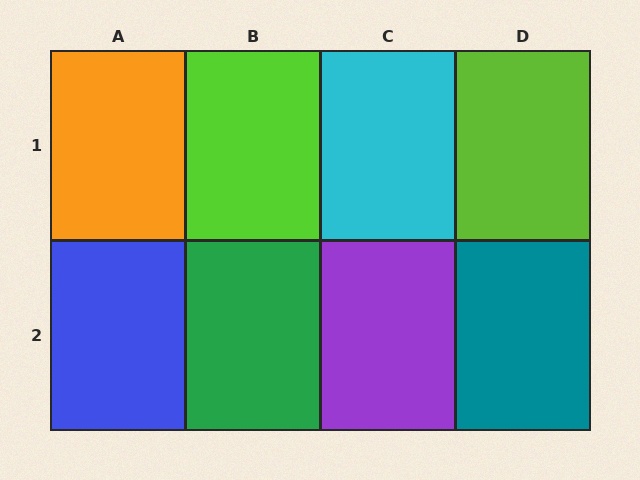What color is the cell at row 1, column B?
Lime.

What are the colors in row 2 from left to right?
Blue, green, purple, teal.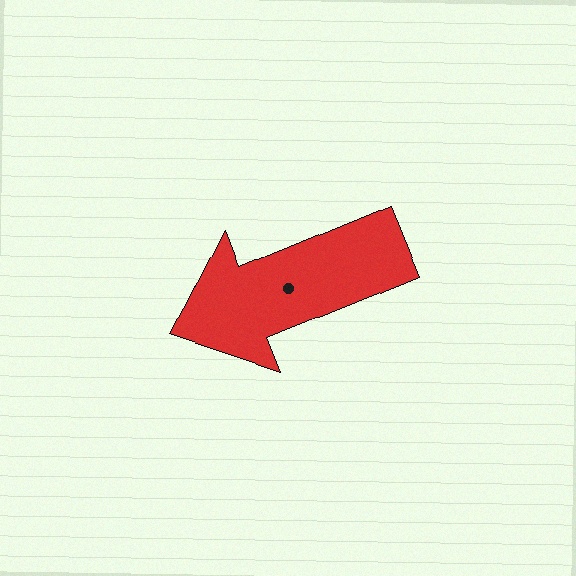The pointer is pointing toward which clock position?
Roughly 8 o'clock.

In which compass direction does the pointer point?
West.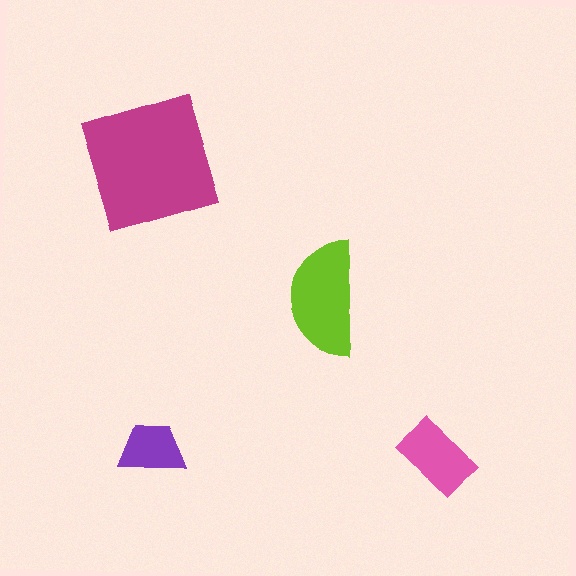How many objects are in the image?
There are 4 objects in the image.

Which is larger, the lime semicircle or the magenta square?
The magenta square.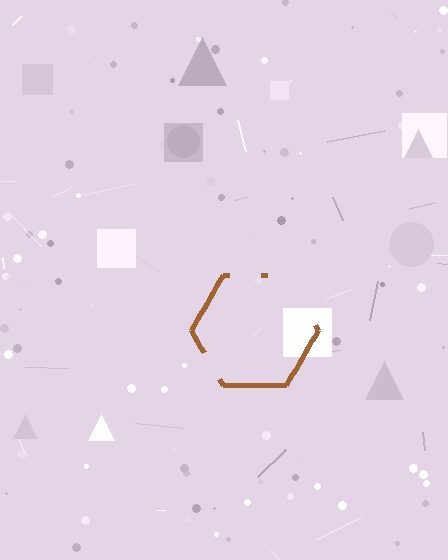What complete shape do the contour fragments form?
The contour fragments form a hexagon.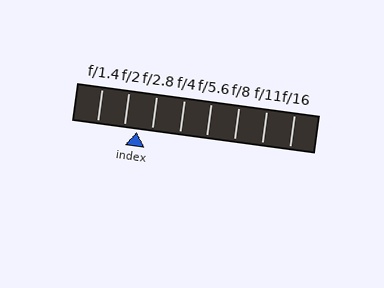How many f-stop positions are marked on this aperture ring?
There are 8 f-stop positions marked.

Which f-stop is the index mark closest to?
The index mark is closest to f/2.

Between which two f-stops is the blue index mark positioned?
The index mark is between f/2 and f/2.8.